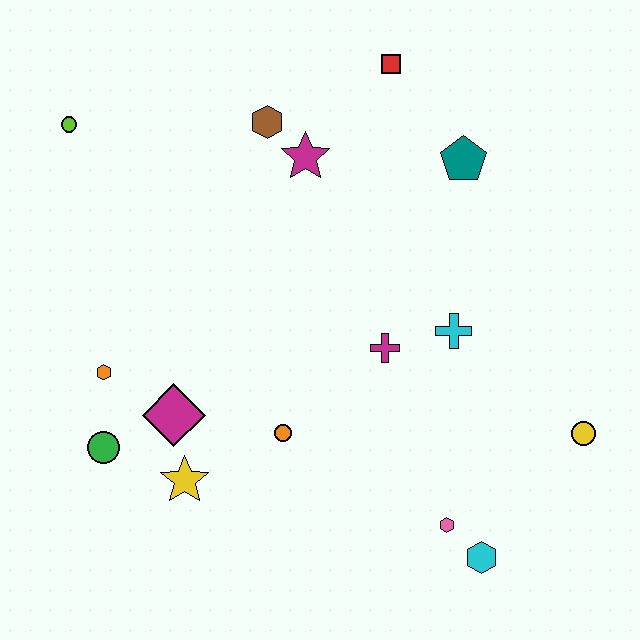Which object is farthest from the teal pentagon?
The green circle is farthest from the teal pentagon.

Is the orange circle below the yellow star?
No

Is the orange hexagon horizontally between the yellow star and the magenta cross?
No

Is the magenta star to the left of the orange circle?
No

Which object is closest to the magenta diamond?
The yellow star is closest to the magenta diamond.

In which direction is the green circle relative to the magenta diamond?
The green circle is to the left of the magenta diamond.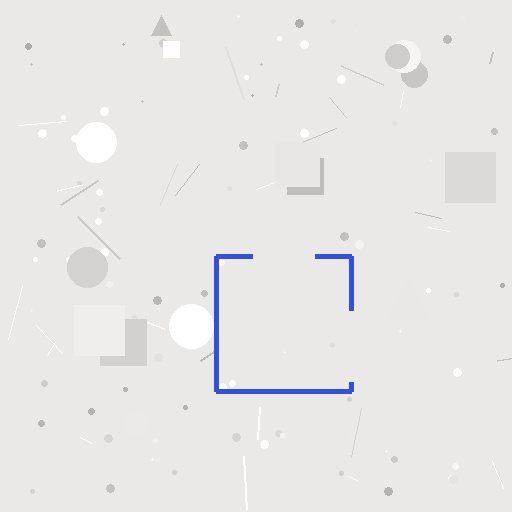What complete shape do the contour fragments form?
The contour fragments form a square.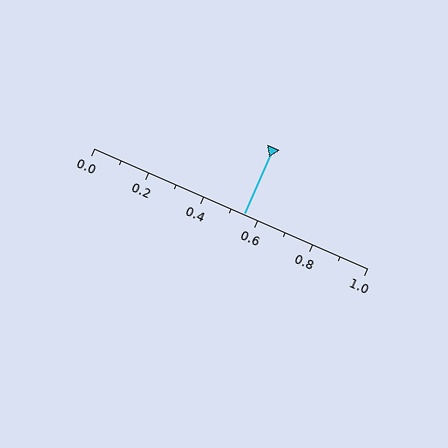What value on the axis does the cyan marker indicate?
The marker indicates approximately 0.55.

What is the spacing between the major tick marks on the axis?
The major ticks are spaced 0.2 apart.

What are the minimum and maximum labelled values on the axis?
The axis runs from 0.0 to 1.0.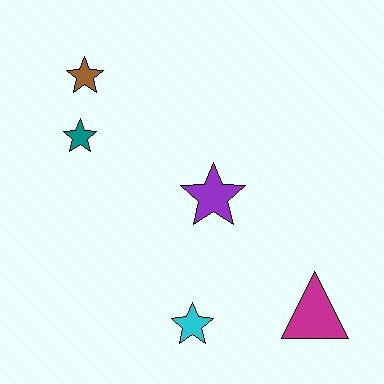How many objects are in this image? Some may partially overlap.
There are 5 objects.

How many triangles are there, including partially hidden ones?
There is 1 triangle.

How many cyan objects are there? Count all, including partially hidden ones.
There is 1 cyan object.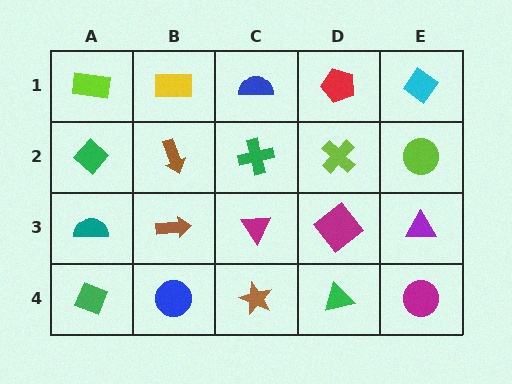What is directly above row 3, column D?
A lime cross.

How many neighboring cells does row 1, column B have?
3.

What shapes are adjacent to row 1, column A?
A green diamond (row 2, column A), a yellow rectangle (row 1, column B).